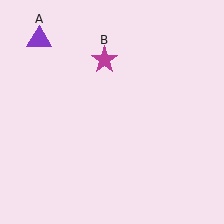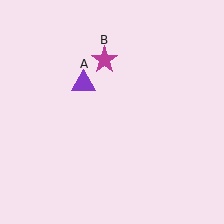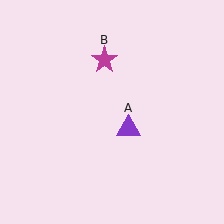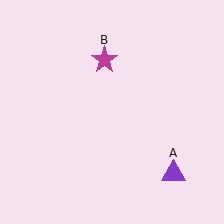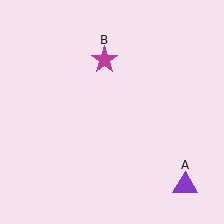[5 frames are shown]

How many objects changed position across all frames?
1 object changed position: purple triangle (object A).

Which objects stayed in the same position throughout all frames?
Magenta star (object B) remained stationary.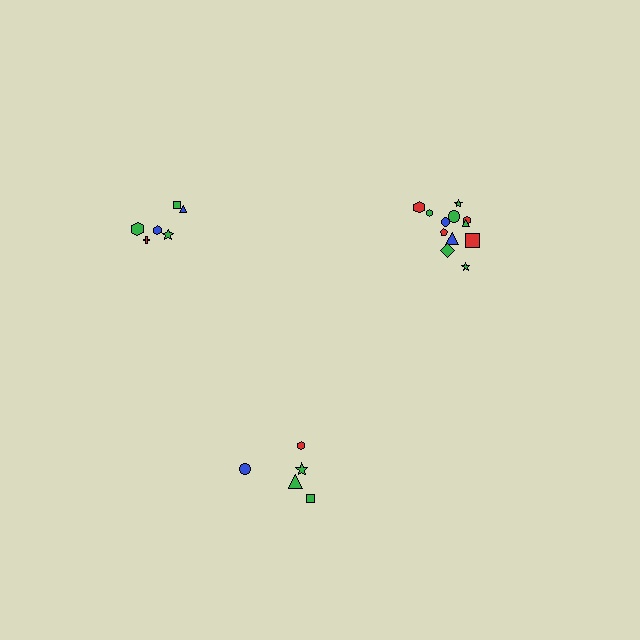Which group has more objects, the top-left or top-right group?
The top-right group.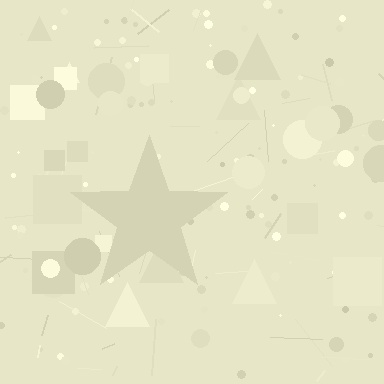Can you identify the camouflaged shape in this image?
The camouflaged shape is a star.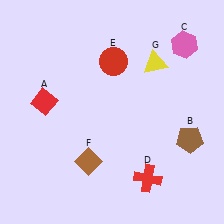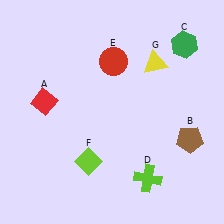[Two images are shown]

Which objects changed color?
C changed from pink to green. D changed from red to lime. F changed from brown to lime.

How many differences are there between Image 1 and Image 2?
There are 3 differences between the two images.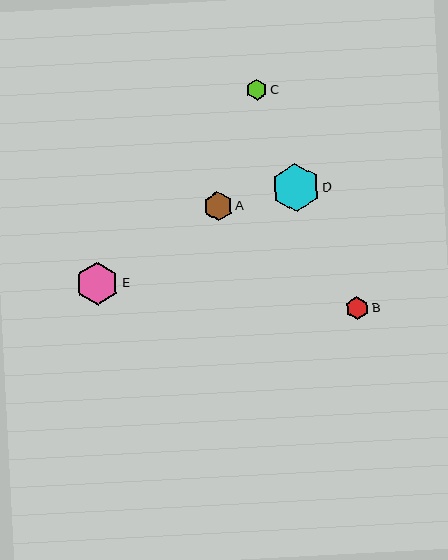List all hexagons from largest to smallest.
From largest to smallest: D, E, A, B, C.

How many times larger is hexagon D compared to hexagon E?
Hexagon D is approximately 1.1 times the size of hexagon E.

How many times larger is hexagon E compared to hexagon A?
Hexagon E is approximately 1.5 times the size of hexagon A.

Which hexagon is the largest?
Hexagon D is the largest with a size of approximately 48 pixels.